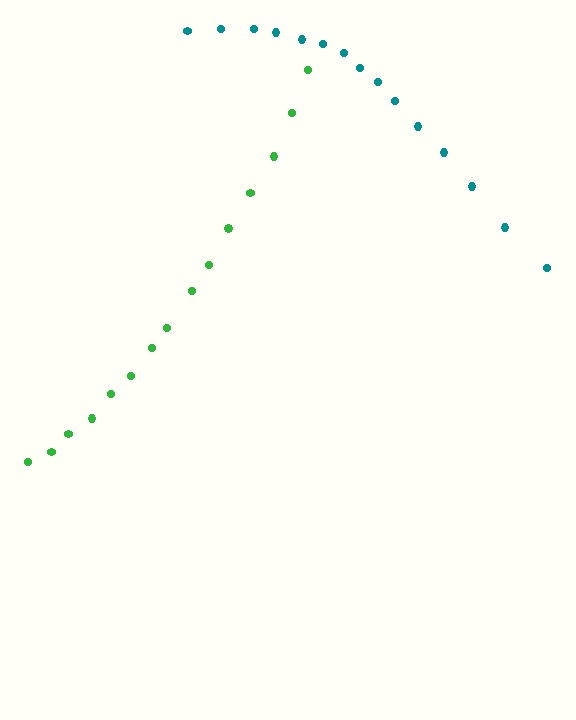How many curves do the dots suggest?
There are 2 distinct paths.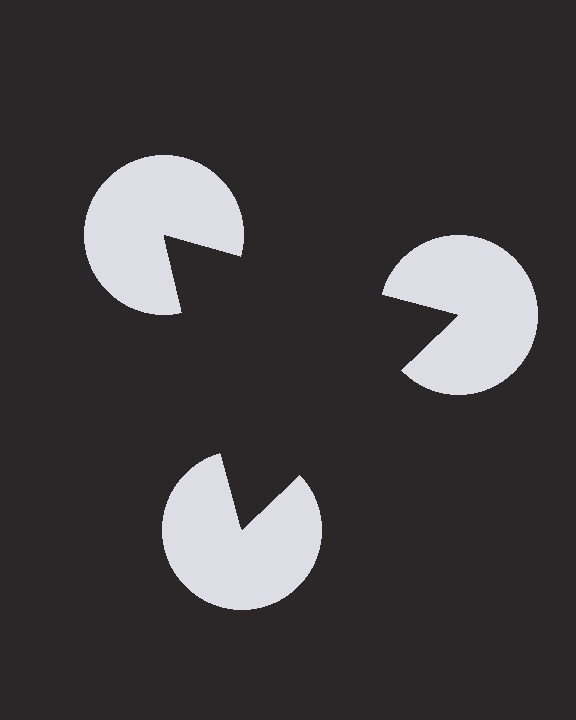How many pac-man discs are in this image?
There are 3 — one at each vertex of the illusory triangle.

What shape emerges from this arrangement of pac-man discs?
An illusory triangle — its edges are inferred from the aligned wedge cuts in the pac-man discs, not physically drawn.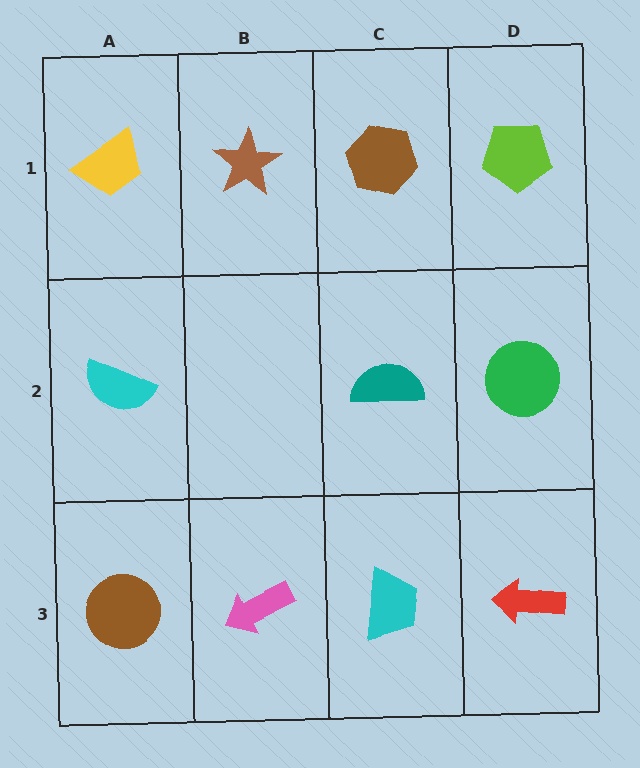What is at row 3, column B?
A pink arrow.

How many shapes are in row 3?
4 shapes.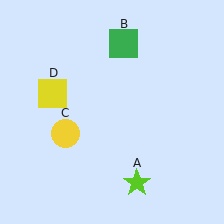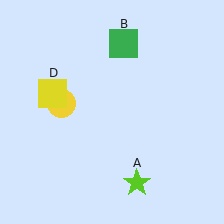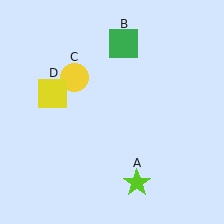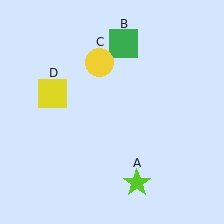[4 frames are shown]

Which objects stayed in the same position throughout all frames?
Lime star (object A) and green square (object B) and yellow square (object D) remained stationary.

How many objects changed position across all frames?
1 object changed position: yellow circle (object C).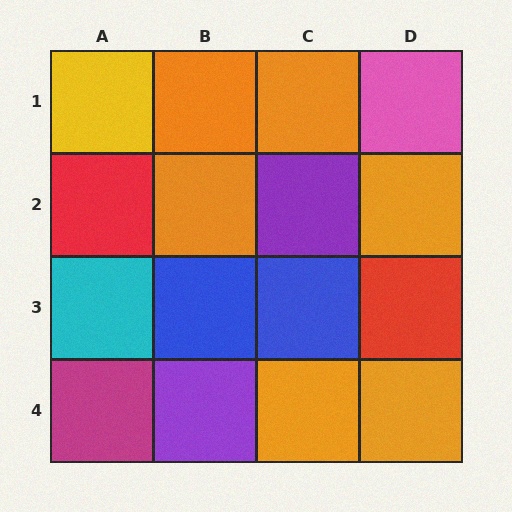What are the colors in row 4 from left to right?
Magenta, purple, orange, orange.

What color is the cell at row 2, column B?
Orange.